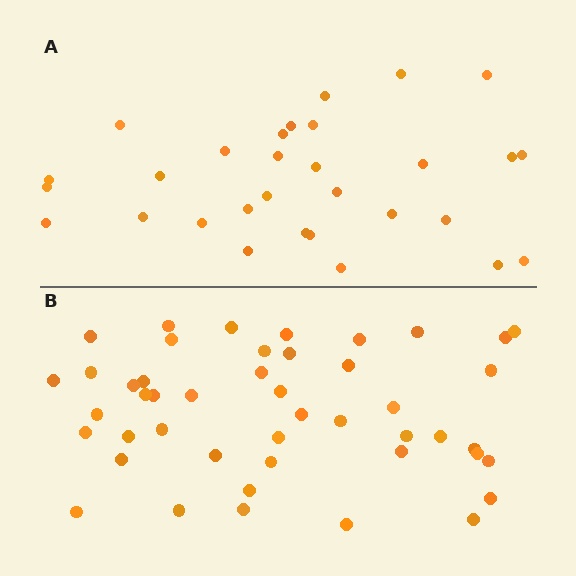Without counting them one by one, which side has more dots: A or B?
Region B (the bottom region) has more dots.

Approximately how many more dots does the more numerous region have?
Region B has approximately 15 more dots than region A.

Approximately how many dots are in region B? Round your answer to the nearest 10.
About 50 dots. (The exact count is 46, which rounds to 50.)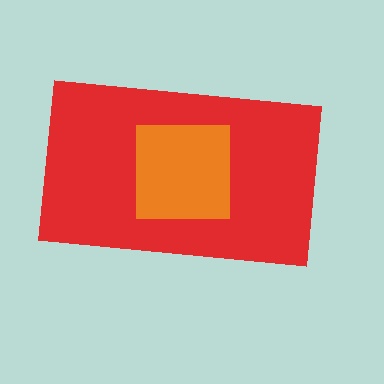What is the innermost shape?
The orange square.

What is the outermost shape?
The red rectangle.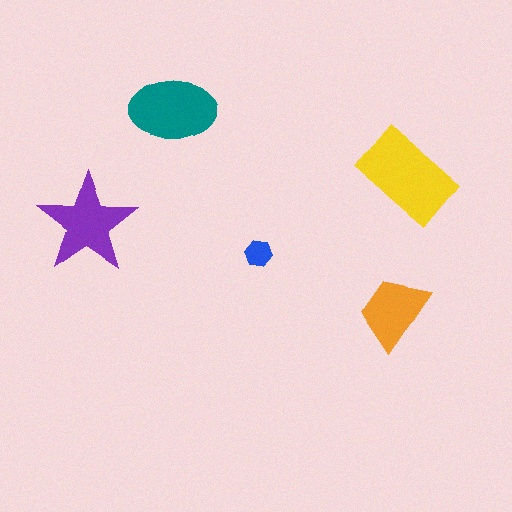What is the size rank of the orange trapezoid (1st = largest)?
4th.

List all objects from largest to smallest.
The yellow rectangle, the teal ellipse, the purple star, the orange trapezoid, the blue hexagon.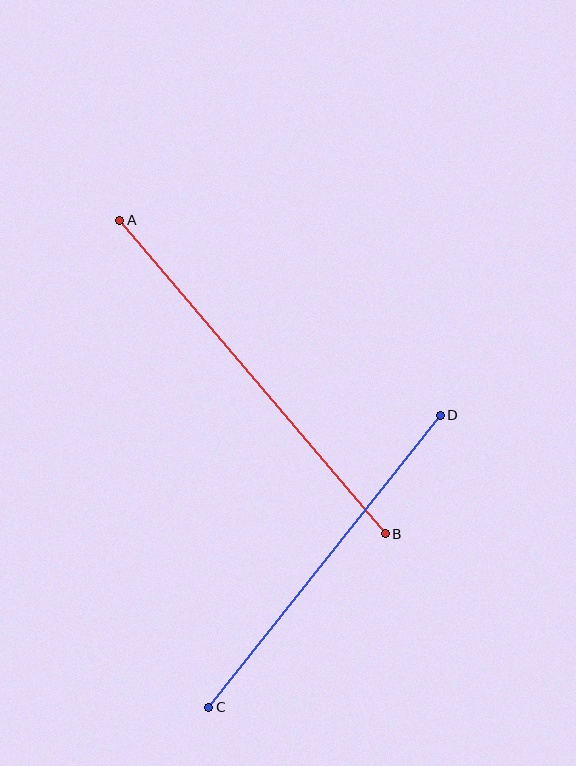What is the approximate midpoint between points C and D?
The midpoint is at approximately (325, 561) pixels.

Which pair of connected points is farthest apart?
Points A and B are farthest apart.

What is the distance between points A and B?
The distance is approximately 411 pixels.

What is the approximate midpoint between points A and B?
The midpoint is at approximately (253, 377) pixels.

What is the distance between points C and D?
The distance is approximately 372 pixels.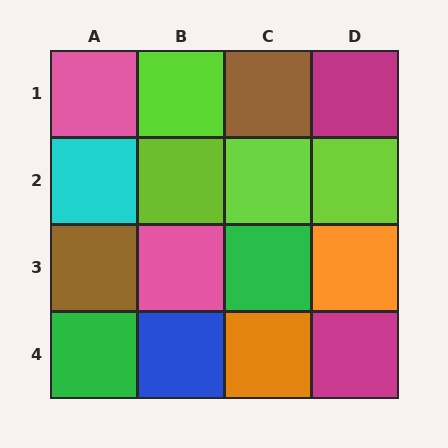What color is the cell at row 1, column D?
Magenta.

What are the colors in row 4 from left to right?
Green, blue, orange, magenta.